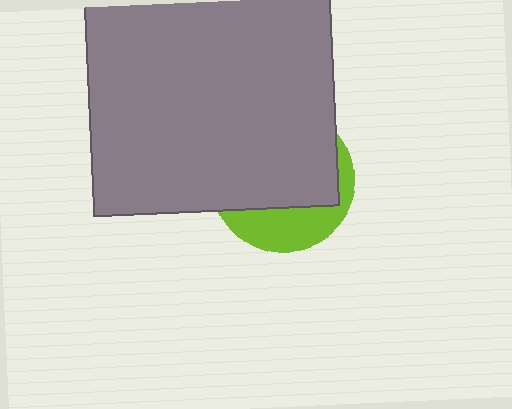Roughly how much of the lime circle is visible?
A small part of it is visible (roughly 32%).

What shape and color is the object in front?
The object in front is a gray square.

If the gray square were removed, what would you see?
You would see the complete lime circle.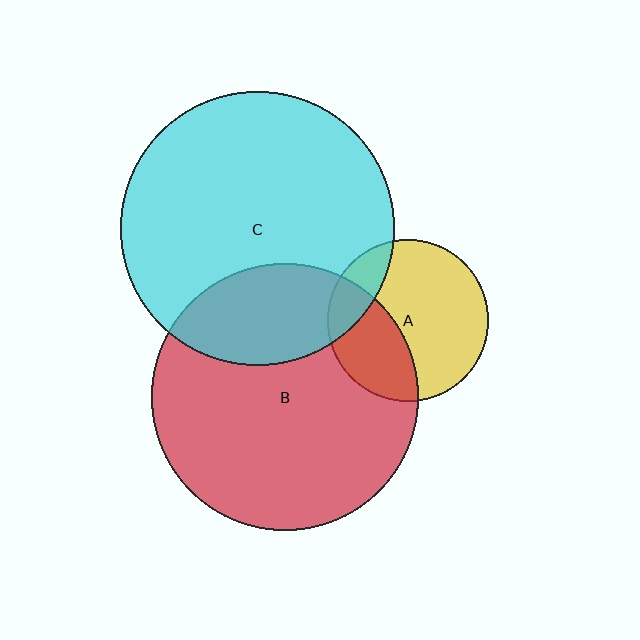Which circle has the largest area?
Circle C (cyan).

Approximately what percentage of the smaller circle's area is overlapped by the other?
Approximately 35%.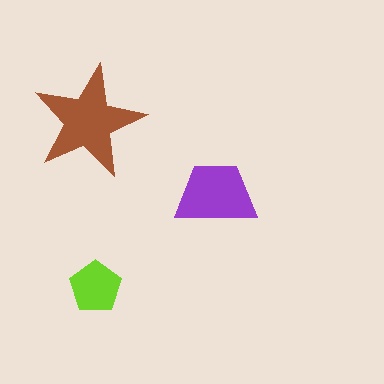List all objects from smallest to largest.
The lime pentagon, the purple trapezoid, the brown star.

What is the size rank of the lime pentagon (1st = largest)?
3rd.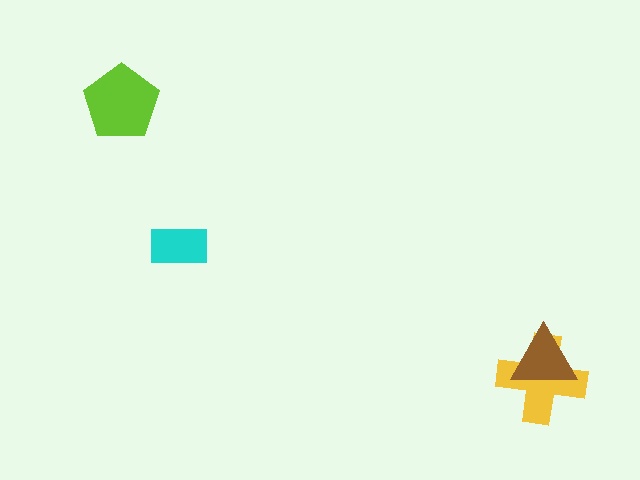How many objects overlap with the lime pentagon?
0 objects overlap with the lime pentagon.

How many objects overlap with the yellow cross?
1 object overlaps with the yellow cross.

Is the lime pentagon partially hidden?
No, no other shape covers it.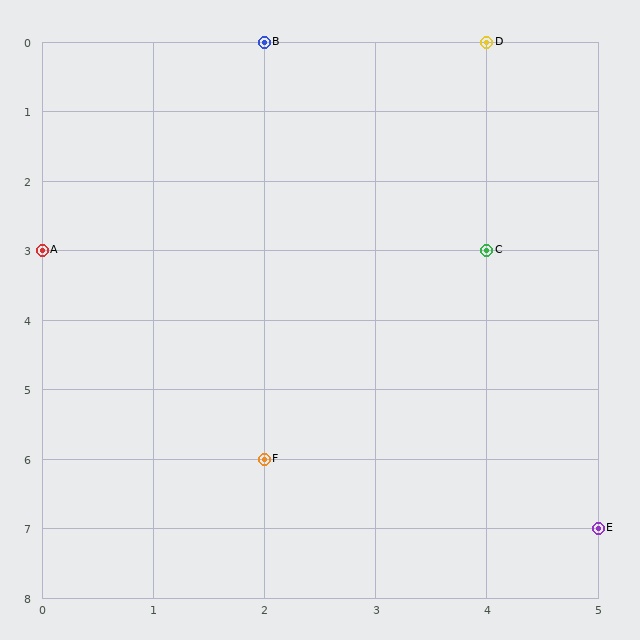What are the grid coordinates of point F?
Point F is at grid coordinates (2, 6).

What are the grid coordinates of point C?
Point C is at grid coordinates (4, 3).